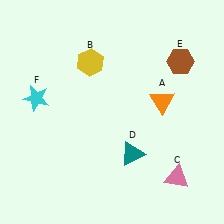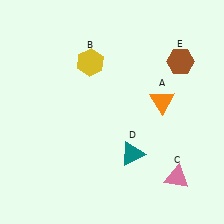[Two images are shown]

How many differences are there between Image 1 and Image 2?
There is 1 difference between the two images.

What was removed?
The cyan star (F) was removed in Image 2.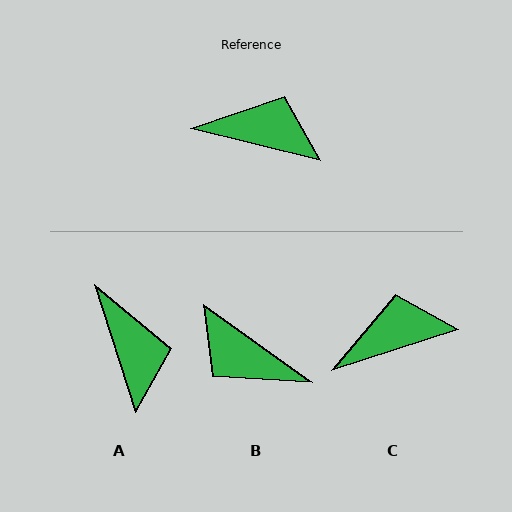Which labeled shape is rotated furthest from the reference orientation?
B, about 158 degrees away.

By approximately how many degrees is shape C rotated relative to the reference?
Approximately 31 degrees counter-clockwise.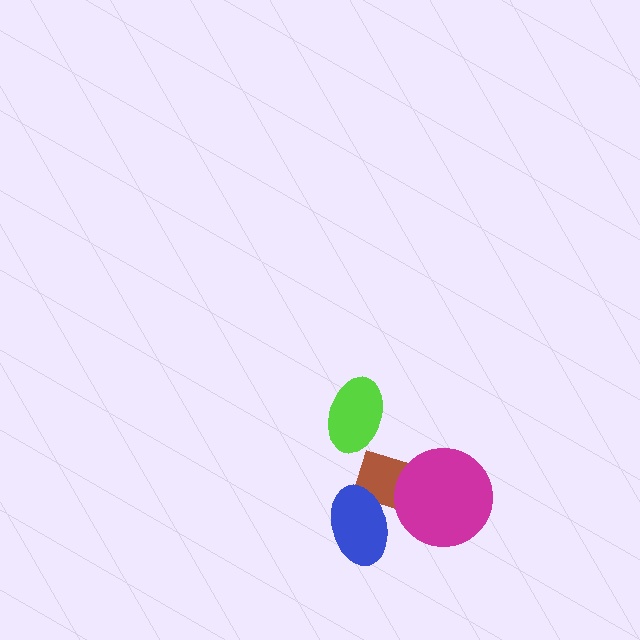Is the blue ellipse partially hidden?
No, no other shape covers it.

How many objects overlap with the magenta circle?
1 object overlaps with the magenta circle.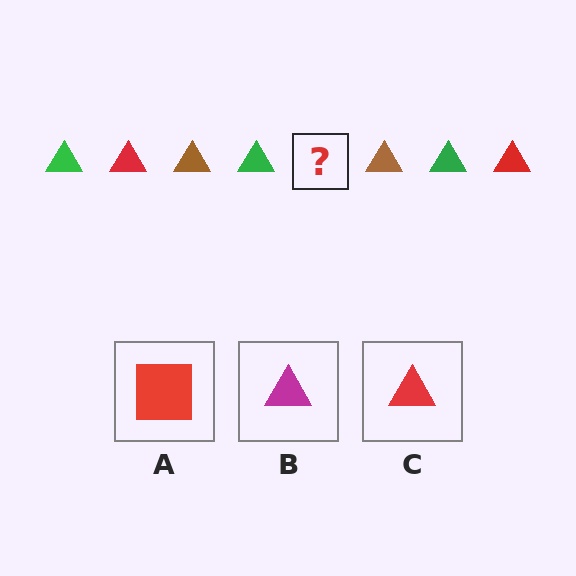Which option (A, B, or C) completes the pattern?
C.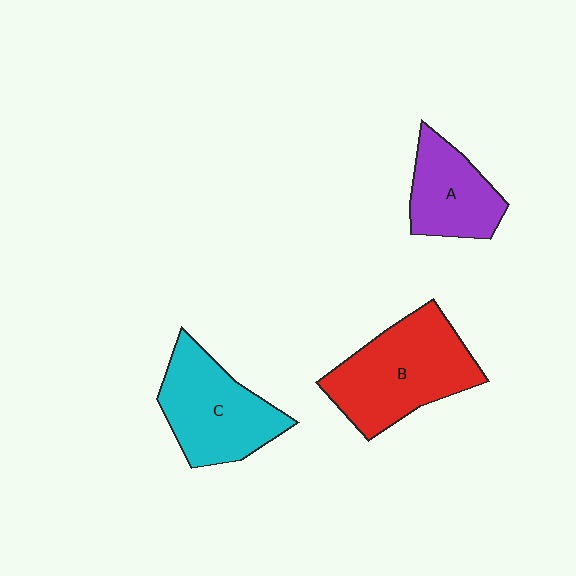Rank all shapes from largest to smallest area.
From largest to smallest: B (red), C (cyan), A (purple).